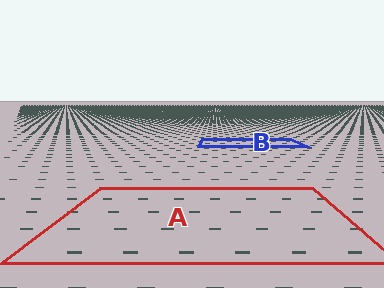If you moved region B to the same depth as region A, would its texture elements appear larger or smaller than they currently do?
They would appear larger. At a closer depth, the same texture elements are projected at a bigger on-screen size.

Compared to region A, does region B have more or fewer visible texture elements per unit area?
Region B has more texture elements per unit area — they are packed more densely because it is farther away.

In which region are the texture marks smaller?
The texture marks are smaller in region B, because it is farther away.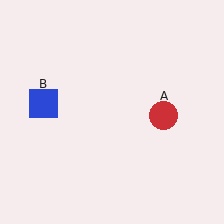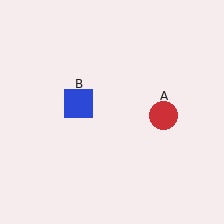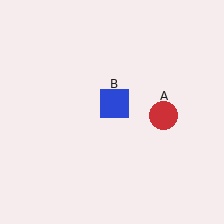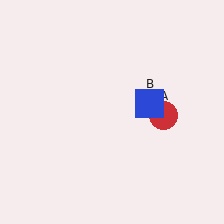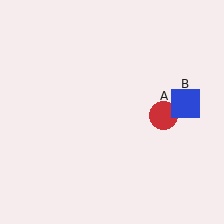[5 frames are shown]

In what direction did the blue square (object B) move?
The blue square (object B) moved right.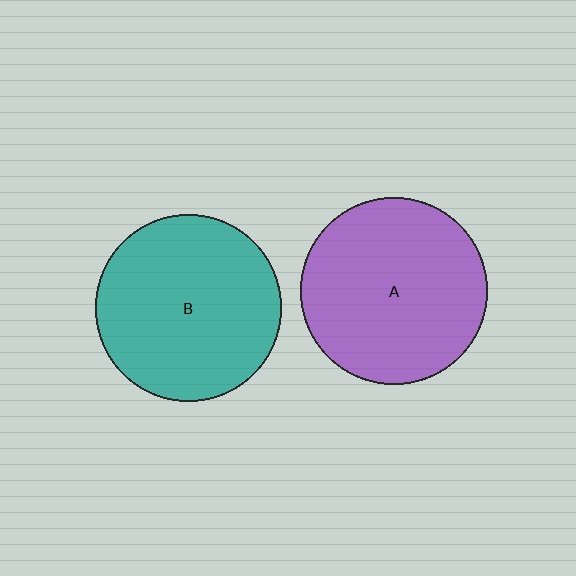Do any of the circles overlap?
No, none of the circles overlap.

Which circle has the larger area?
Circle A (purple).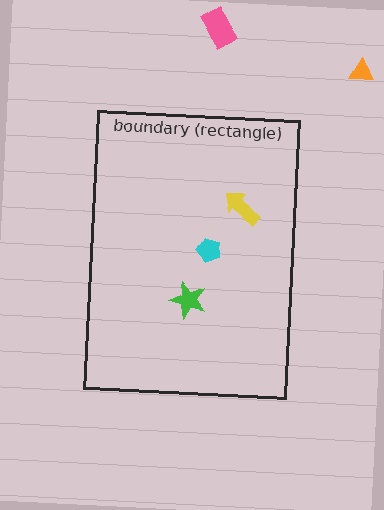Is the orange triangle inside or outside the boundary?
Outside.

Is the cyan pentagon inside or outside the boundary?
Inside.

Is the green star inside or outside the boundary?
Inside.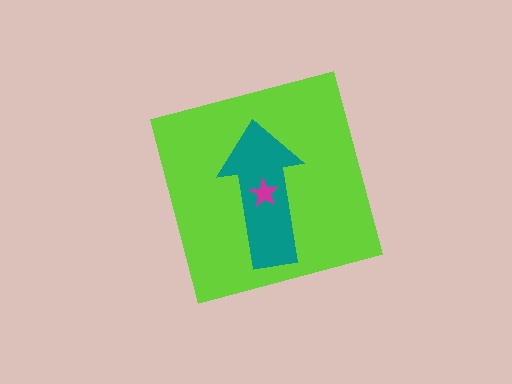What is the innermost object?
The magenta star.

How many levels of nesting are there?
3.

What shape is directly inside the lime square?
The teal arrow.